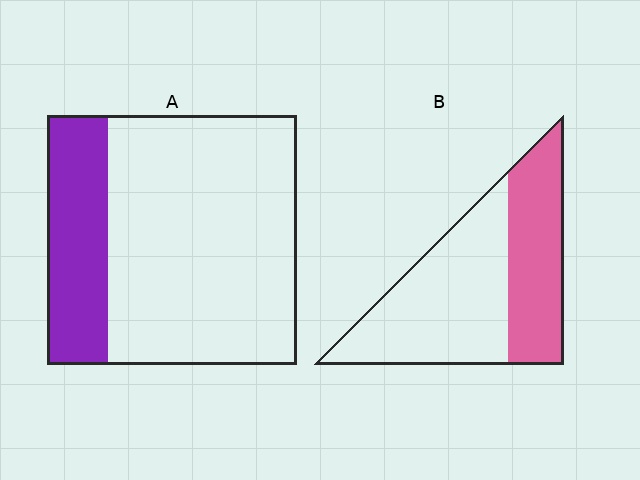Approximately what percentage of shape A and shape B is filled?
A is approximately 25% and B is approximately 40%.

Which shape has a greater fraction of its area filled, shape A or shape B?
Shape B.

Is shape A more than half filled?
No.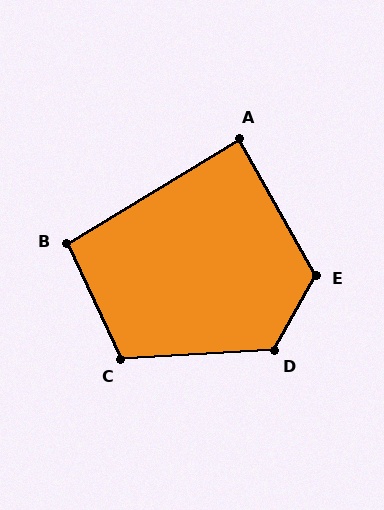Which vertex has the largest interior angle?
D, at approximately 122 degrees.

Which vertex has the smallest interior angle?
A, at approximately 88 degrees.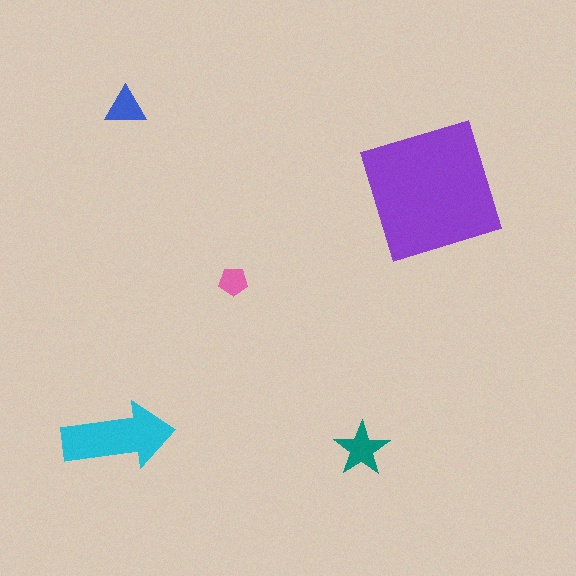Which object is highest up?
The blue triangle is topmost.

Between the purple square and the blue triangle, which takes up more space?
The purple square.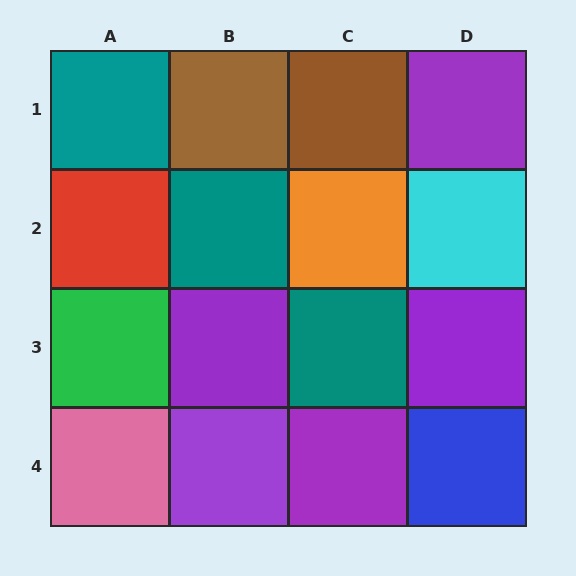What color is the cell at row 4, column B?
Purple.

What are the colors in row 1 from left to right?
Teal, brown, brown, purple.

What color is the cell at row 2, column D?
Cyan.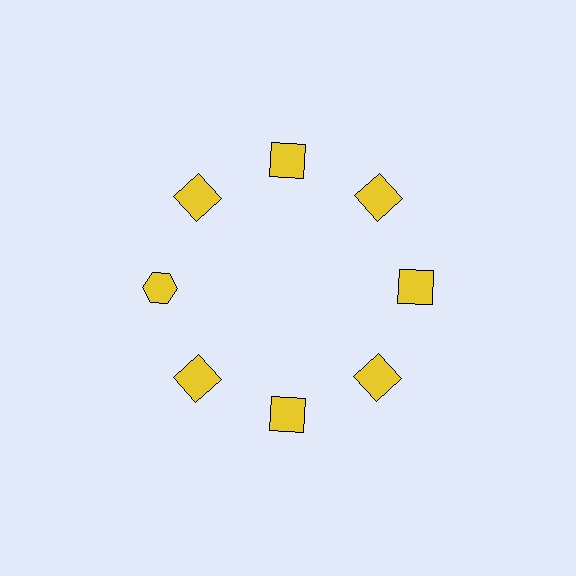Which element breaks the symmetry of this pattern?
The yellow hexagon at roughly the 9 o'clock position breaks the symmetry. All other shapes are yellow squares.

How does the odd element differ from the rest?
It has a different shape: hexagon instead of square.